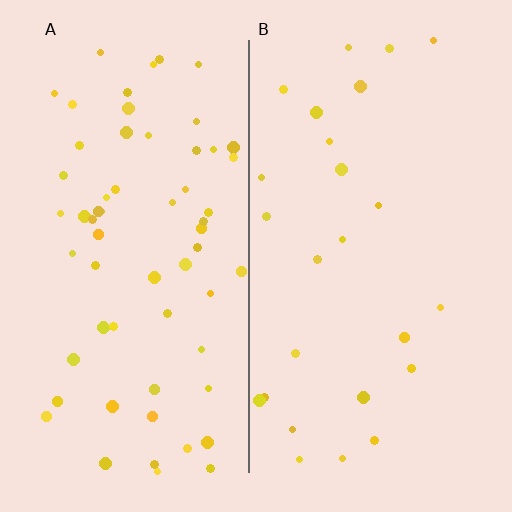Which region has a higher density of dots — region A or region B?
A (the left).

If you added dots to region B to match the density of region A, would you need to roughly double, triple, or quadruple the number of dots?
Approximately double.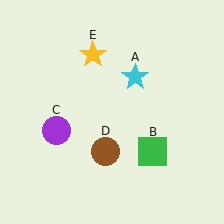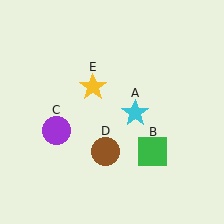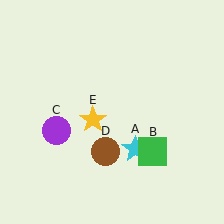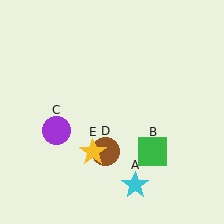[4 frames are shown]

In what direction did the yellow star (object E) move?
The yellow star (object E) moved down.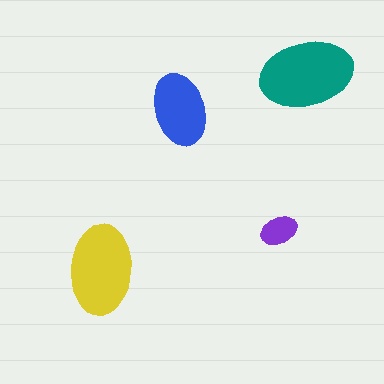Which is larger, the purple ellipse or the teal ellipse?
The teal one.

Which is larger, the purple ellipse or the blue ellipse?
The blue one.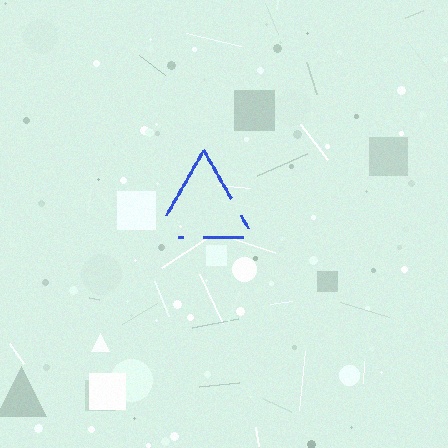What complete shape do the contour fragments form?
The contour fragments form a triangle.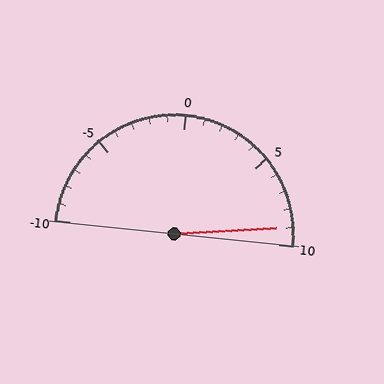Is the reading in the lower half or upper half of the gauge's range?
The reading is in the upper half of the range (-10 to 10).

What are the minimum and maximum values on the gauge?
The gauge ranges from -10 to 10.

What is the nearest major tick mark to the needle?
The nearest major tick mark is 10.